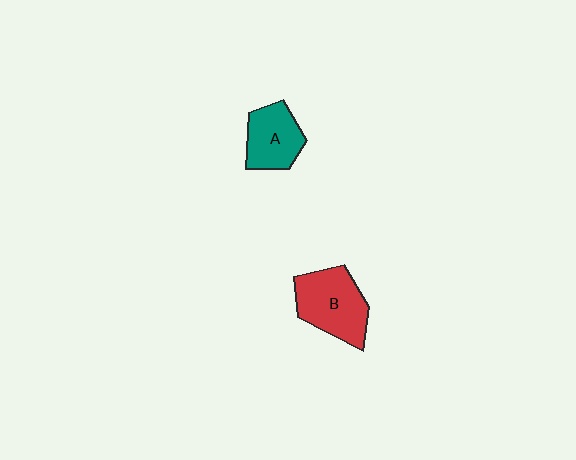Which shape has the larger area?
Shape B (red).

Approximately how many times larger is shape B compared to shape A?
Approximately 1.3 times.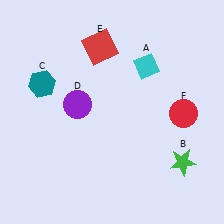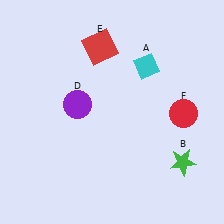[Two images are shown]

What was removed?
The teal hexagon (C) was removed in Image 2.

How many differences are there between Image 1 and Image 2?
There is 1 difference between the two images.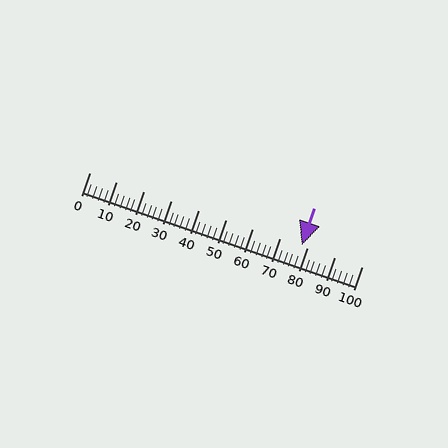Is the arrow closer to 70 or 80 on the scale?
The arrow is closer to 80.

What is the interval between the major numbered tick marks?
The major tick marks are spaced 10 units apart.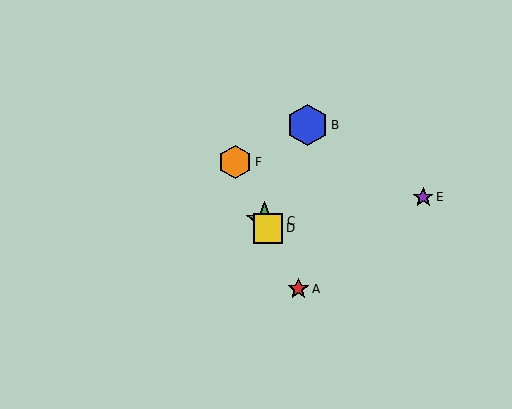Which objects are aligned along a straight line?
Objects A, C, D, F are aligned along a straight line.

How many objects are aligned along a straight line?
4 objects (A, C, D, F) are aligned along a straight line.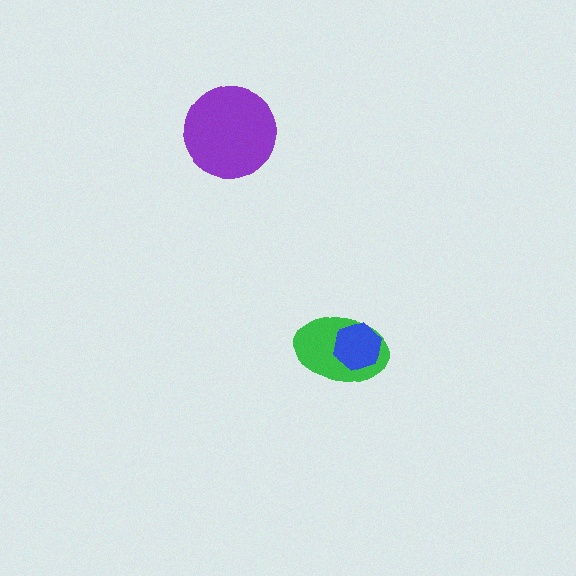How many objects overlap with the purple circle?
0 objects overlap with the purple circle.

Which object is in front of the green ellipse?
The blue hexagon is in front of the green ellipse.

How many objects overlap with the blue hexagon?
1 object overlaps with the blue hexagon.